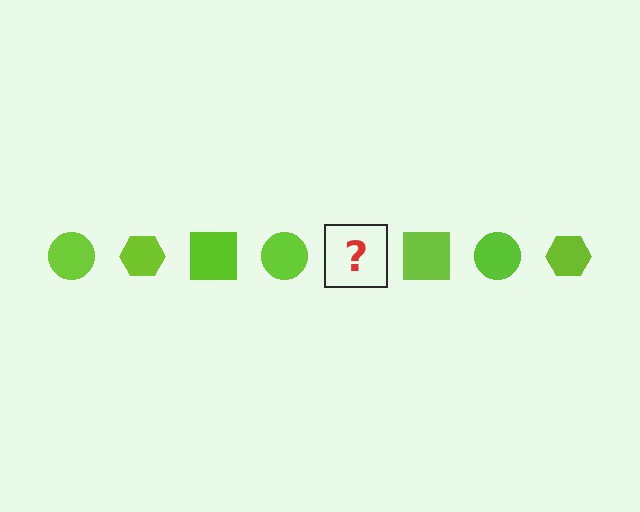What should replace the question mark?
The question mark should be replaced with a lime hexagon.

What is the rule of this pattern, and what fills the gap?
The rule is that the pattern cycles through circle, hexagon, square shapes in lime. The gap should be filled with a lime hexagon.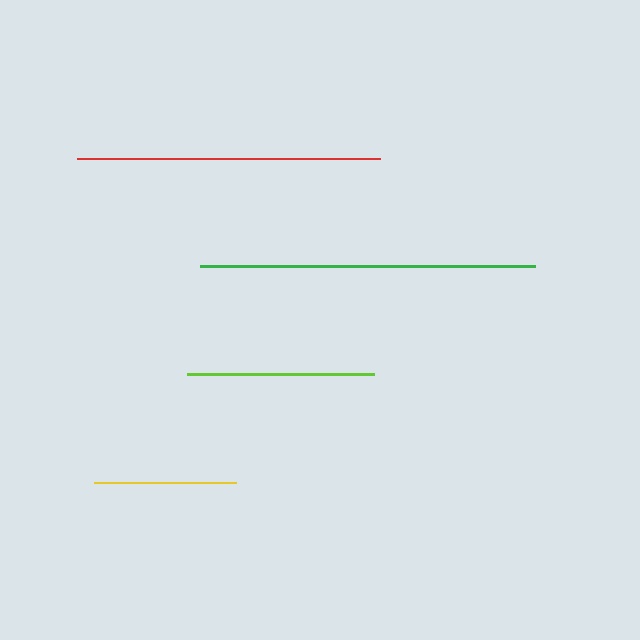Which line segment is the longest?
The green line is the longest at approximately 335 pixels.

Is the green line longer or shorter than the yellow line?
The green line is longer than the yellow line.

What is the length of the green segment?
The green segment is approximately 335 pixels long.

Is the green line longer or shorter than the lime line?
The green line is longer than the lime line.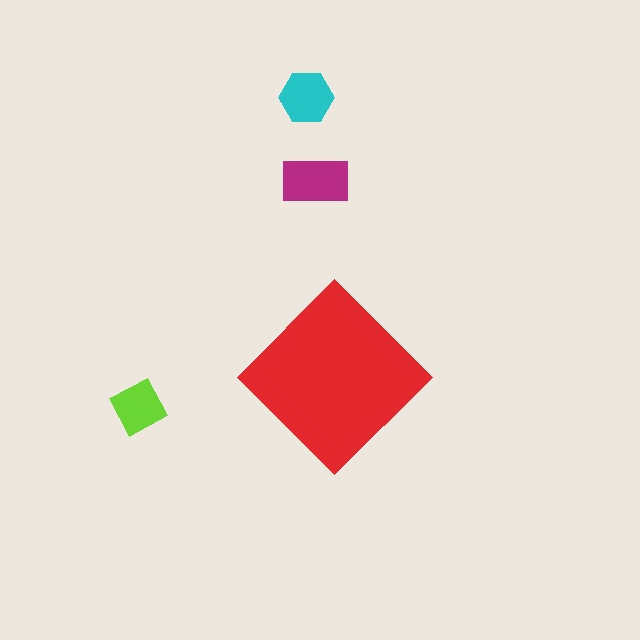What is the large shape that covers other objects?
A red diamond.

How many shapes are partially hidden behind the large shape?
0 shapes are partially hidden.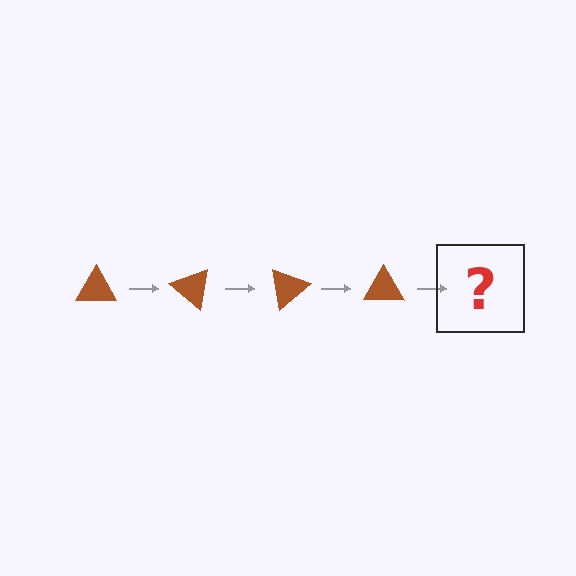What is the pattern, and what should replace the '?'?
The pattern is that the triangle rotates 40 degrees each step. The '?' should be a brown triangle rotated 160 degrees.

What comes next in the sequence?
The next element should be a brown triangle rotated 160 degrees.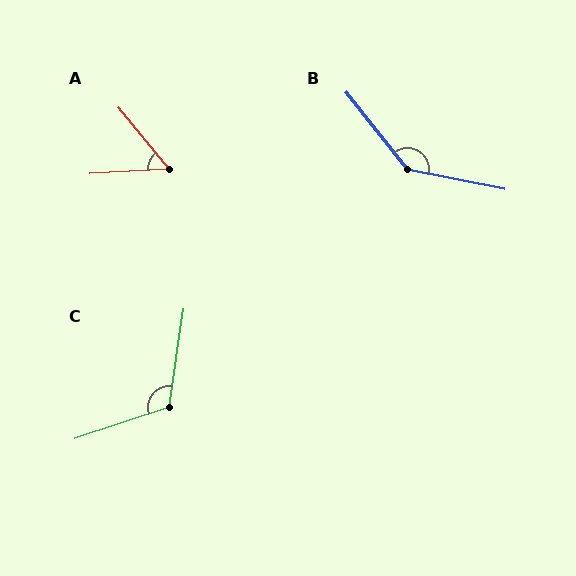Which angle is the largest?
B, at approximately 140 degrees.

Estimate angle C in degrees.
Approximately 117 degrees.